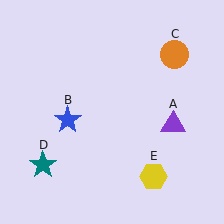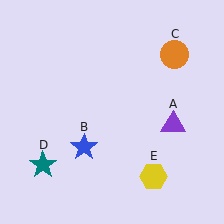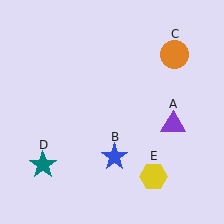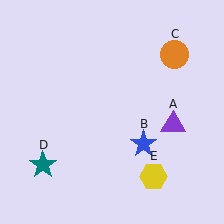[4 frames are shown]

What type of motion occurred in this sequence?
The blue star (object B) rotated counterclockwise around the center of the scene.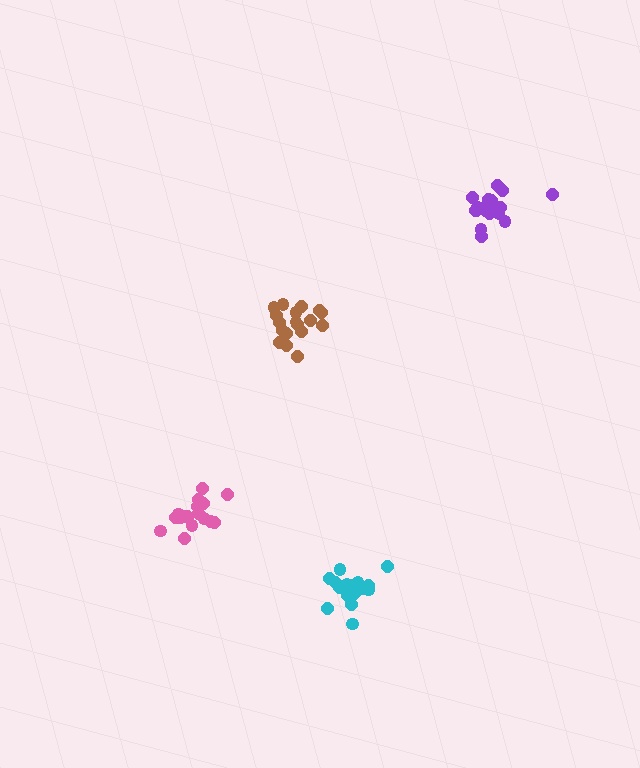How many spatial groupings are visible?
There are 4 spatial groupings.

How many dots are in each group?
Group 1: 18 dots, Group 2: 20 dots, Group 3: 19 dots, Group 4: 17 dots (74 total).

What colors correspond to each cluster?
The clusters are colored: brown, purple, cyan, pink.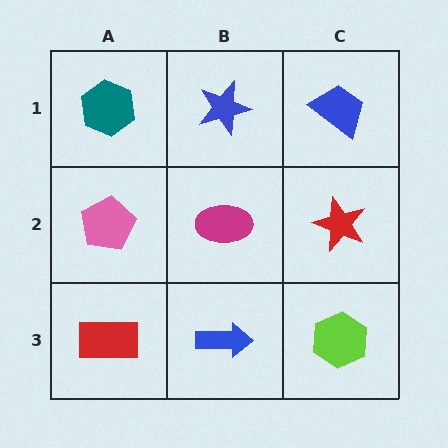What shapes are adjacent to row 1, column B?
A magenta ellipse (row 2, column B), a teal hexagon (row 1, column A), a blue trapezoid (row 1, column C).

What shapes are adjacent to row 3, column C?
A red star (row 2, column C), a blue arrow (row 3, column B).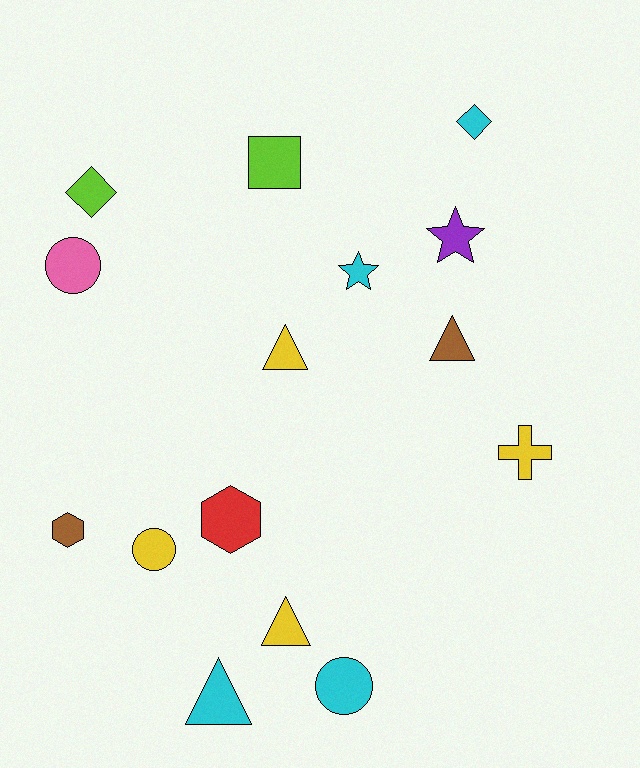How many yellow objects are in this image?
There are 4 yellow objects.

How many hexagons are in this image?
There are 2 hexagons.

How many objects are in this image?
There are 15 objects.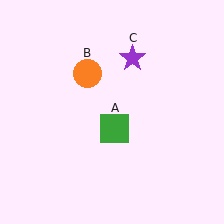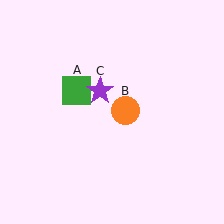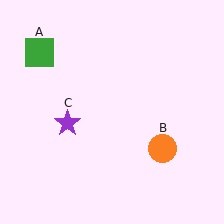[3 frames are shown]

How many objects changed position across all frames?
3 objects changed position: green square (object A), orange circle (object B), purple star (object C).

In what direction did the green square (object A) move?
The green square (object A) moved up and to the left.